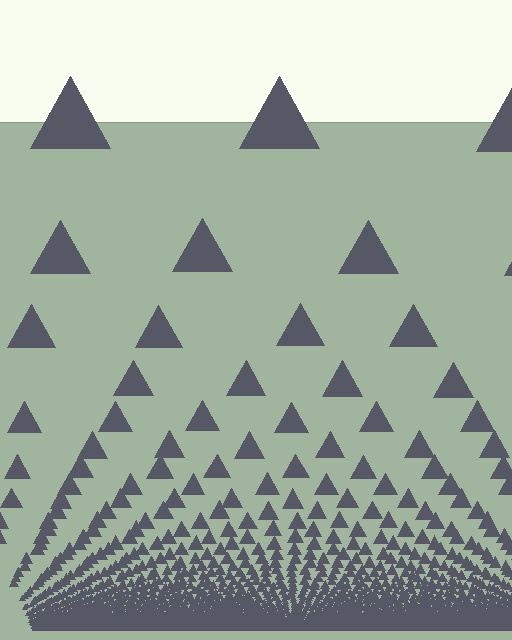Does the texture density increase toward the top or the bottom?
Density increases toward the bottom.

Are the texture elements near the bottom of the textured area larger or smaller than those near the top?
Smaller. The gradient is inverted — elements near the bottom are smaller and denser.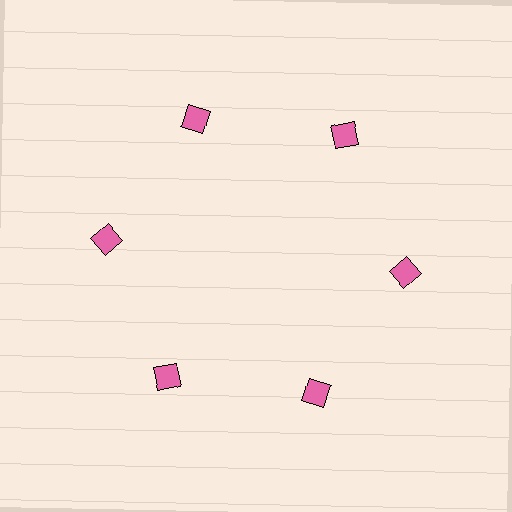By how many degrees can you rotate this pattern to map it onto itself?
The pattern maps onto itself every 60 degrees of rotation.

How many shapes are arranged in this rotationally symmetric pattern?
There are 6 shapes, arranged in 6 groups of 1.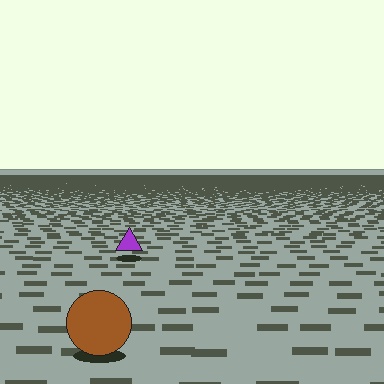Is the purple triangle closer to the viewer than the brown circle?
No. The brown circle is closer — you can tell from the texture gradient: the ground texture is coarser near it.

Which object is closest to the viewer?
The brown circle is closest. The texture marks near it are larger and more spread out.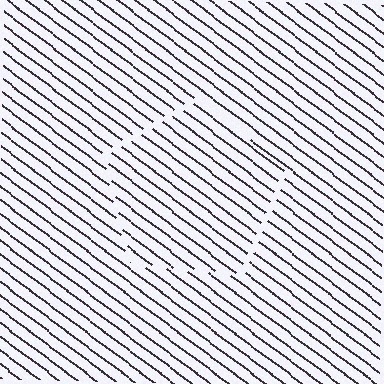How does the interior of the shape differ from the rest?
The interior of the shape contains the same grating, shifted by half a period — the contour is defined by the phase discontinuity where line-ends from the inner and outer gratings abut.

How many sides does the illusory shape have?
5 sides — the line-ends trace a pentagon.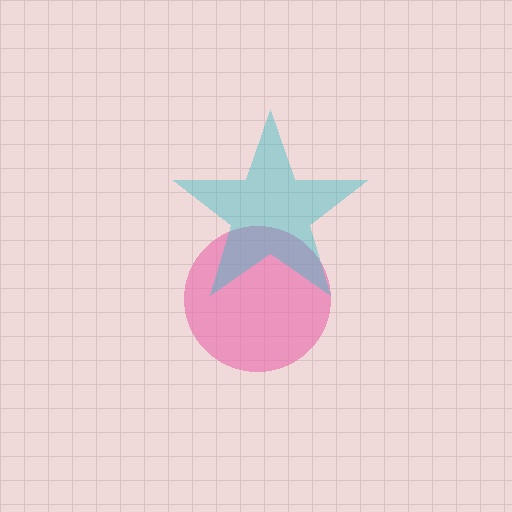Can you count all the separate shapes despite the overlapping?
Yes, there are 2 separate shapes.